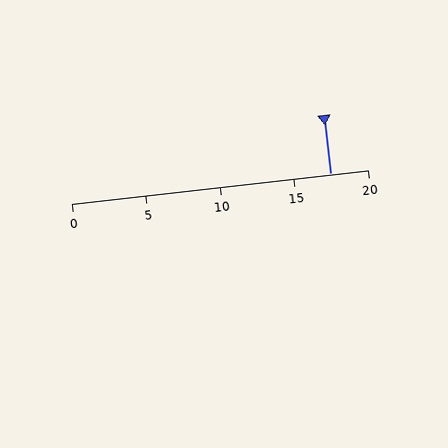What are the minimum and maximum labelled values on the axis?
The axis runs from 0 to 20.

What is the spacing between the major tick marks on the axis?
The major ticks are spaced 5 apart.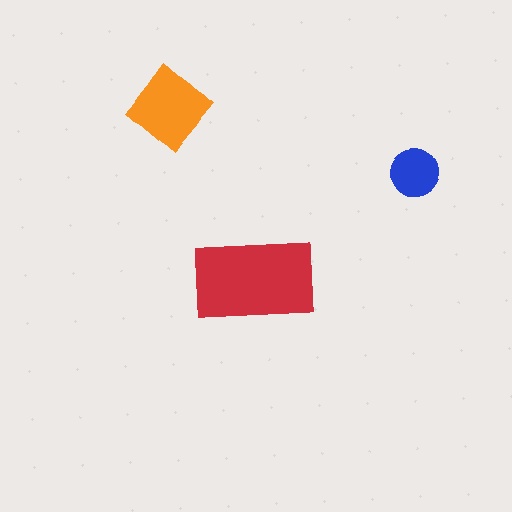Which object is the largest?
The red rectangle.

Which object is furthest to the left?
The orange diamond is leftmost.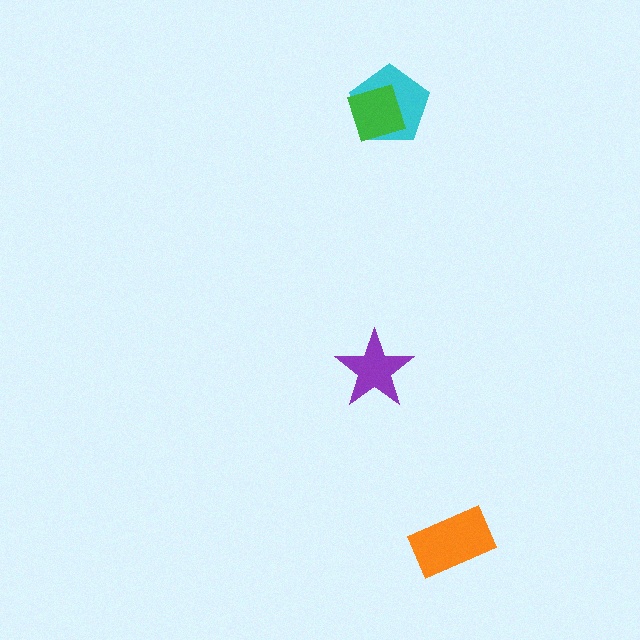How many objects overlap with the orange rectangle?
0 objects overlap with the orange rectangle.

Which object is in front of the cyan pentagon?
The green diamond is in front of the cyan pentagon.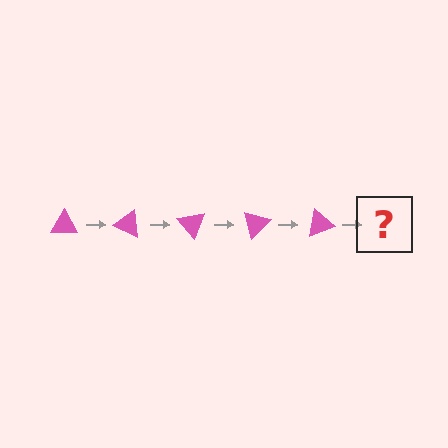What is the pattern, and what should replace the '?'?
The pattern is that the triangle rotates 25 degrees each step. The '?' should be a pink triangle rotated 125 degrees.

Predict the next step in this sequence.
The next step is a pink triangle rotated 125 degrees.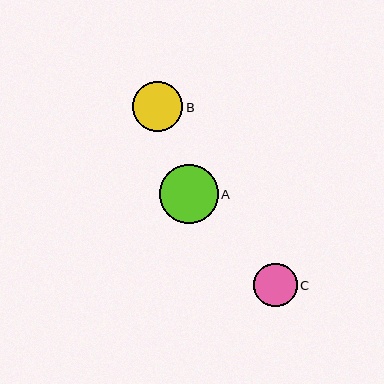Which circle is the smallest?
Circle C is the smallest with a size of approximately 43 pixels.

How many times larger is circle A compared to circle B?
Circle A is approximately 1.2 times the size of circle B.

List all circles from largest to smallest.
From largest to smallest: A, B, C.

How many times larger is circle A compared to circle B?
Circle A is approximately 1.2 times the size of circle B.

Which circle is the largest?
Circle A is the largest with a size of approximately 59 pixels.